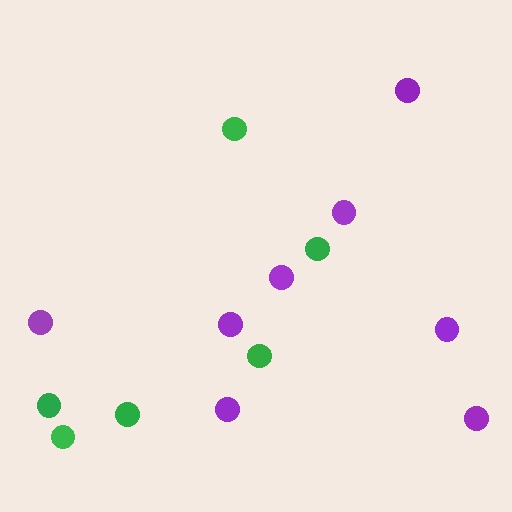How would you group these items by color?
There are 2 groups: one group of green circles (6) and one group of purple circles (8).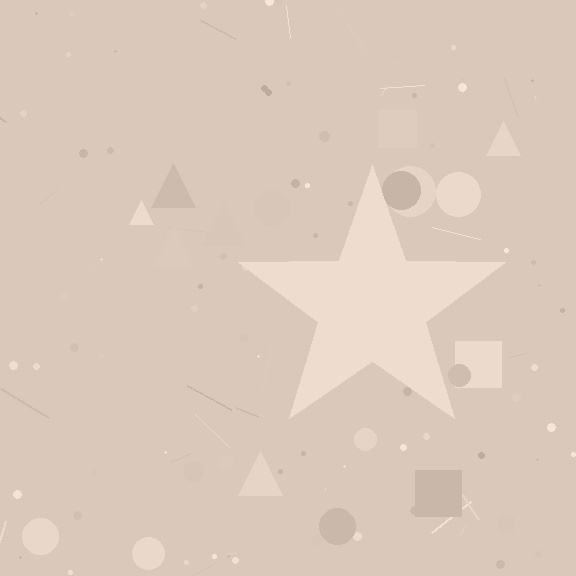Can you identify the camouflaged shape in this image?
The camouflaged shape is a star.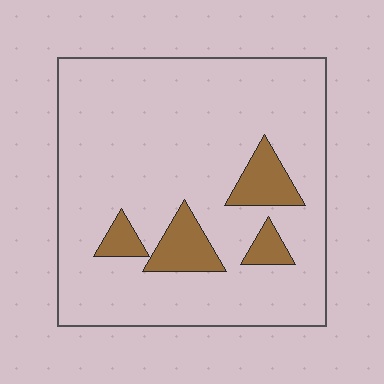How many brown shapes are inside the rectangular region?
4.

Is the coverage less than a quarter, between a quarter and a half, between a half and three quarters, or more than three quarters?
Less than a quarter.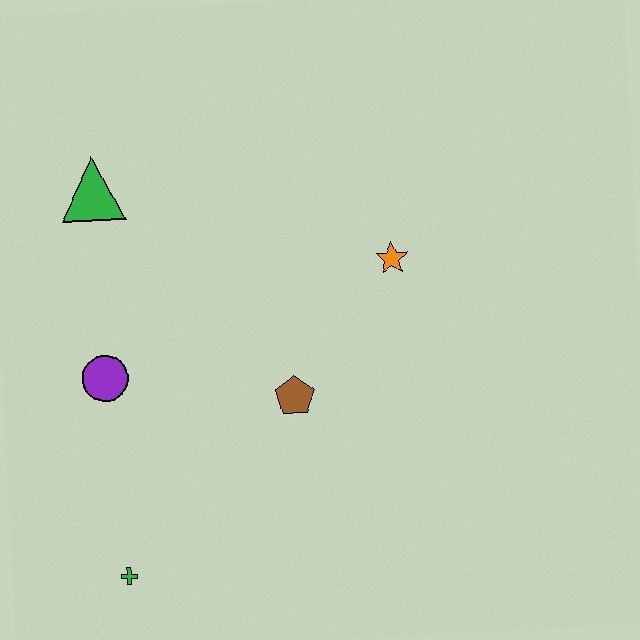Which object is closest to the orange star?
The brown pentagon is closest to the orange star.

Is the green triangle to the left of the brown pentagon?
Yes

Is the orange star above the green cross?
Yes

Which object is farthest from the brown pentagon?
The green triangle is farthest from the brown pentagon.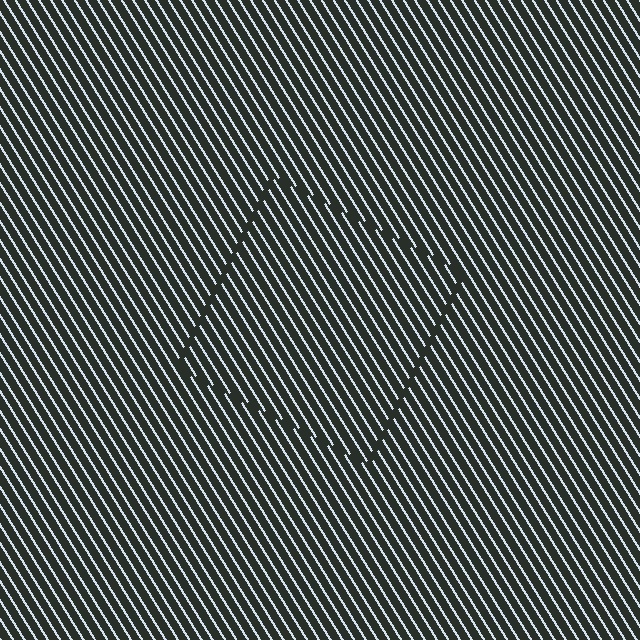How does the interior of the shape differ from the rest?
The interior of the shape contains the same grating, shifted by half a period — the contour is defined by the phase discontinuity where line-ends from the inner and outer gratings abut.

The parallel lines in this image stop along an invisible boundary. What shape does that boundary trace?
An illusory square. The interior of the shape contains the same grating, shifted by half a period — the contour is defined by the phase discontinuity where line-ends from the inner and outer gratings abut.